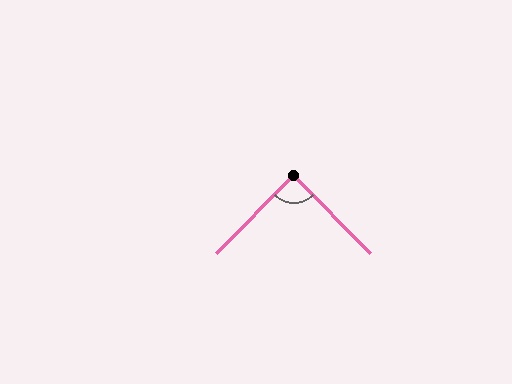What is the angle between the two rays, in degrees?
Approximately 89 degrees.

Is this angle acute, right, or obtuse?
It is approximately a right angle.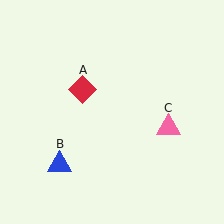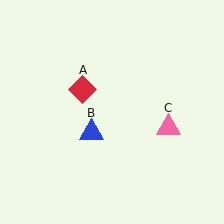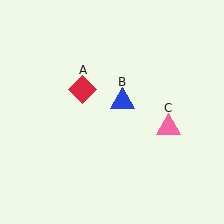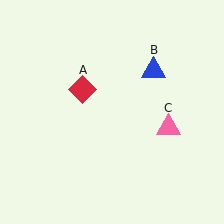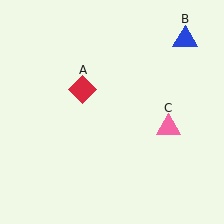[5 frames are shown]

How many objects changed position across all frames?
1 object changed position: blue triangle (object B).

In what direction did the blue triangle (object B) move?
The blue triangle (object B) moved up and to the right.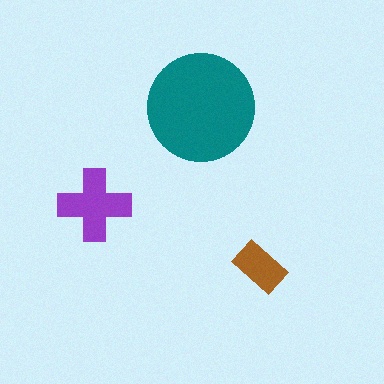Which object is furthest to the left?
The purple cross is leftmost.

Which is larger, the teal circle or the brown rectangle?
The teal circle.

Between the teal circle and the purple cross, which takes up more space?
The teal circle.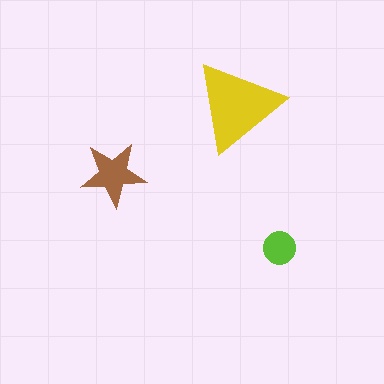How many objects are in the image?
There are 3 objects in the image.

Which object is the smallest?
The lime circle.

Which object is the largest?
The yellow triangle.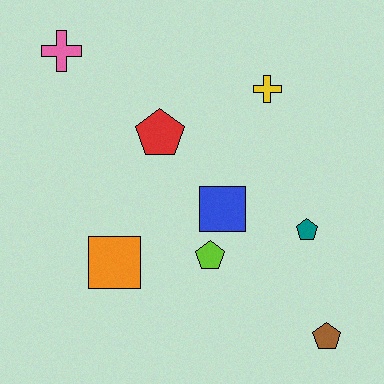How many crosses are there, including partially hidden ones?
There are 2 crosses.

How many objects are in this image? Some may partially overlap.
There are 8 objects.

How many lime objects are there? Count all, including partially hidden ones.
There is 1 lime object.